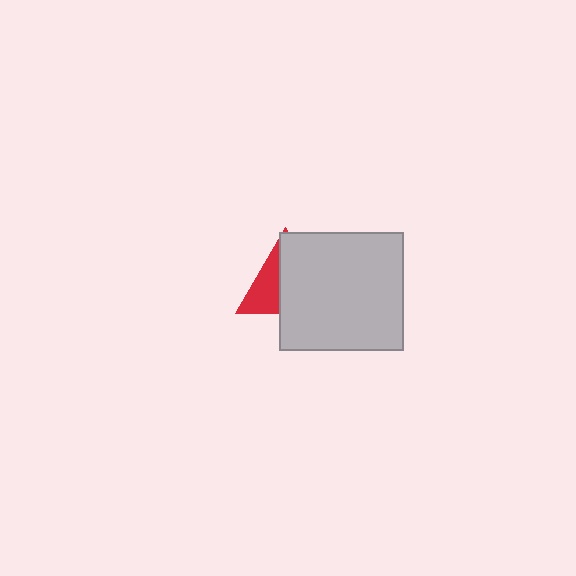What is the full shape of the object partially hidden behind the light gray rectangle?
The partially hidden object is a red triangle.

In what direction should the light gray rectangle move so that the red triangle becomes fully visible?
The light gray rectangle should move right. That is the shortest direction to clear the overlap and leave the red triangle fully visible.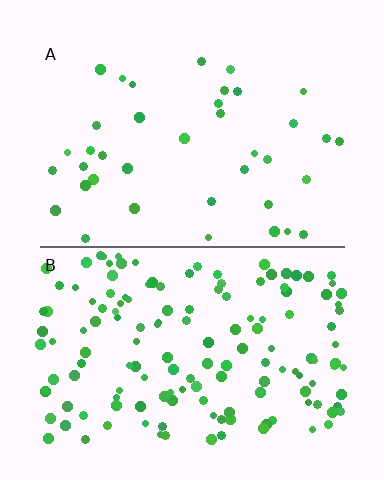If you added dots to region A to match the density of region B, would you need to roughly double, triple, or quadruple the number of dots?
Approximately quadruple.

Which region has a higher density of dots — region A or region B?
B (the bottom).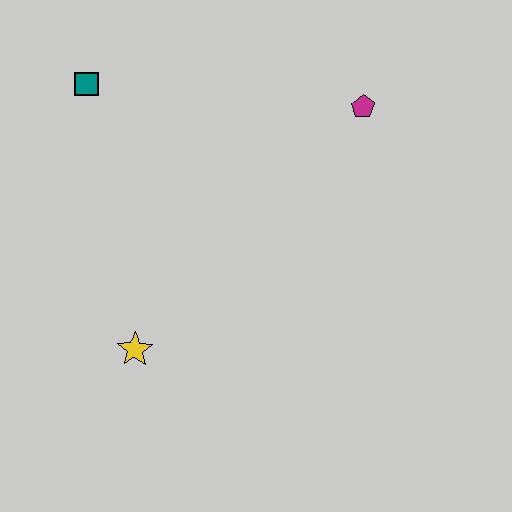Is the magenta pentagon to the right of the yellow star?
Yes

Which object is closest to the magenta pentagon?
The teal square is closest to the magenta pentagon.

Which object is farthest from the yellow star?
The magenta pentagon is farthest from the yellow star.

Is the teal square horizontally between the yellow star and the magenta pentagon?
No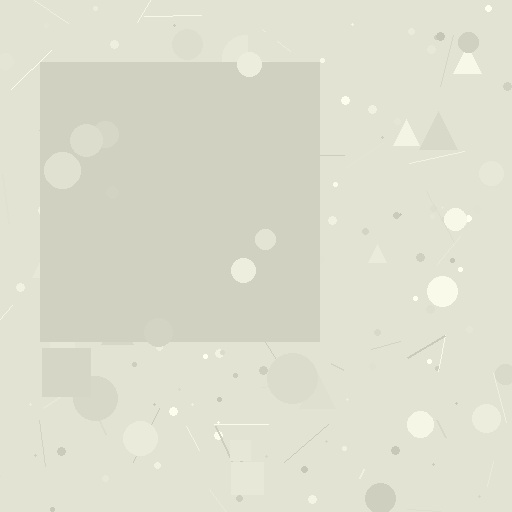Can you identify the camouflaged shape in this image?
The camouflaged shape is a square.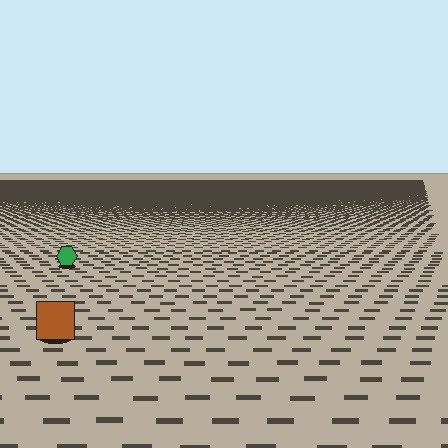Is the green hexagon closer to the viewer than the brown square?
No. The brown square is closer — you can tell from the texture gradient: the ground texture is coarser near it.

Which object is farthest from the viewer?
The green hexagon is farthest from the viewer. It appears smaller and the ground texture around it is denser.